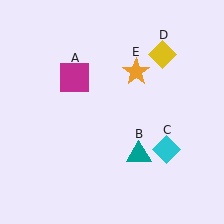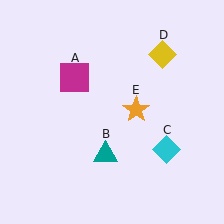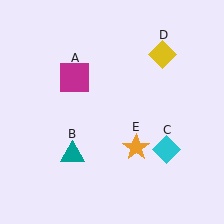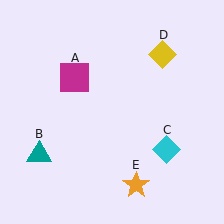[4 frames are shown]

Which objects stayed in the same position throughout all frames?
Magenta square (object A) and cyan diamond (object C) and yellow diamond (object D) remained stationary.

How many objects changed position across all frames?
2 objects changed position: teal triangle (object B), orange star (object E).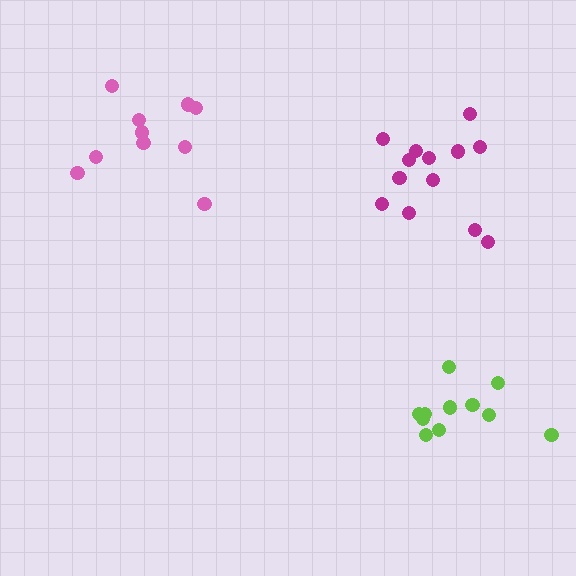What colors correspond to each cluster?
The clusters are colored: magenta, pink, lime.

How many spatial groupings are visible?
There are 3 spatial groupings.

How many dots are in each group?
Group 1: 13 dots, Group 2: 10 dots, Group 3: 11 dots (34 total).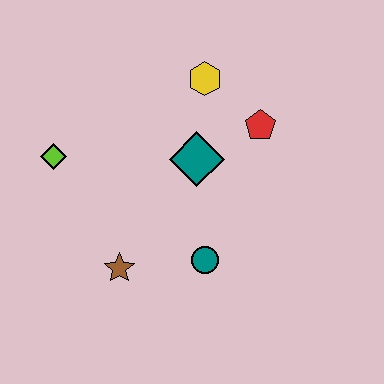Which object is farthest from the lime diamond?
The red pentagon is farthest from the lime diamond.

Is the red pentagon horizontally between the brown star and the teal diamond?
No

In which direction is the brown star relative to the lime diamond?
The brown star is below the lime diamond.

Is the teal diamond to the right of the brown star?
Yes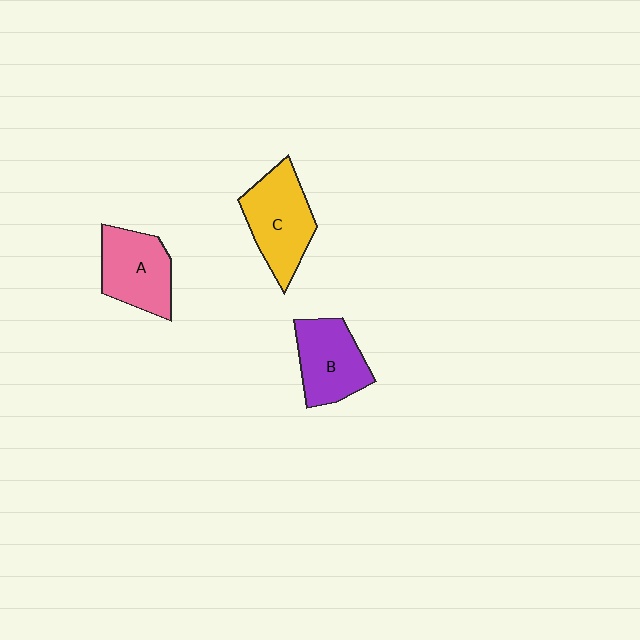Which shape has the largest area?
Shape C (yellow).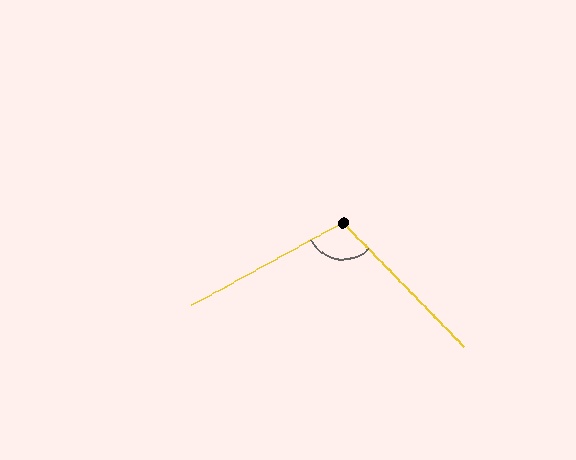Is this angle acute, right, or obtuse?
It is obtuse.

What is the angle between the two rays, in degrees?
Approximately 106 degrees.